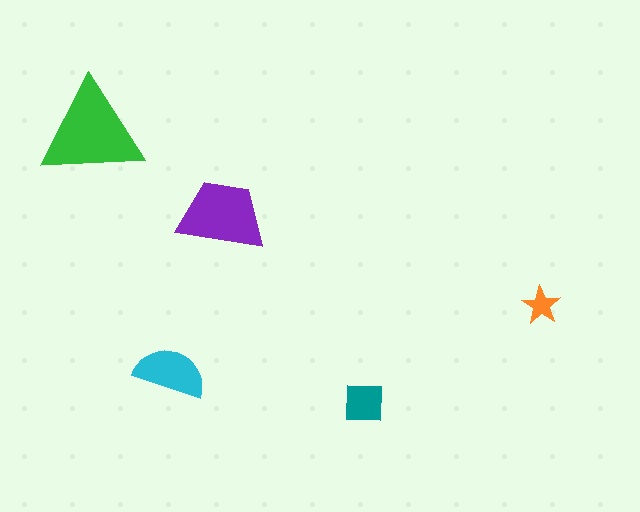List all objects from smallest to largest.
The orange star, the teal square, the cyan semicircle, the purple trapezoid, the green triangle.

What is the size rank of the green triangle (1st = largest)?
1st.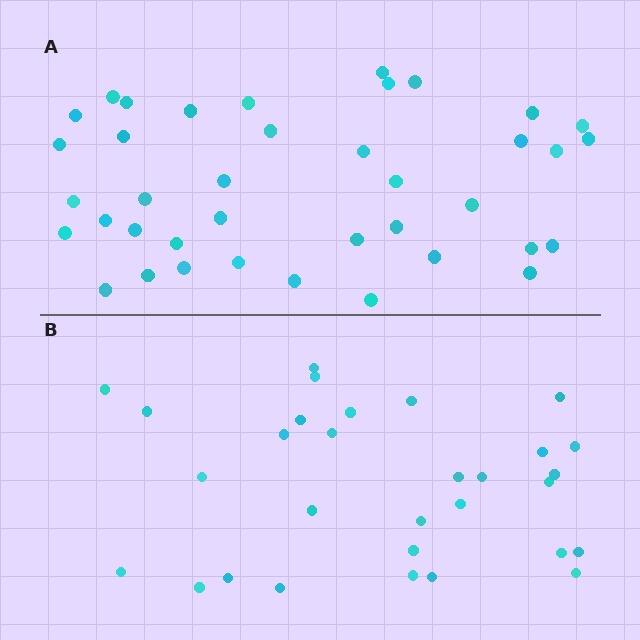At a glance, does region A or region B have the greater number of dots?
Region A (the top region) has more dots.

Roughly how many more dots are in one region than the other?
Region A has roughly 8 or so more dots than region B.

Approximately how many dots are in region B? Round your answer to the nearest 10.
About 30 dots.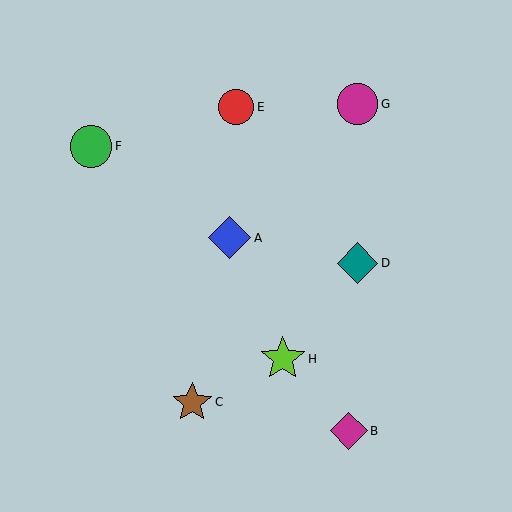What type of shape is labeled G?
Shape G is a magenta circle.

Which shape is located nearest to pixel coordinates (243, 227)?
The blue diamond (labeled A) at (230, 238) is nearest to that location.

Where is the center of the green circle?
The center of the green circle is at (91, 146).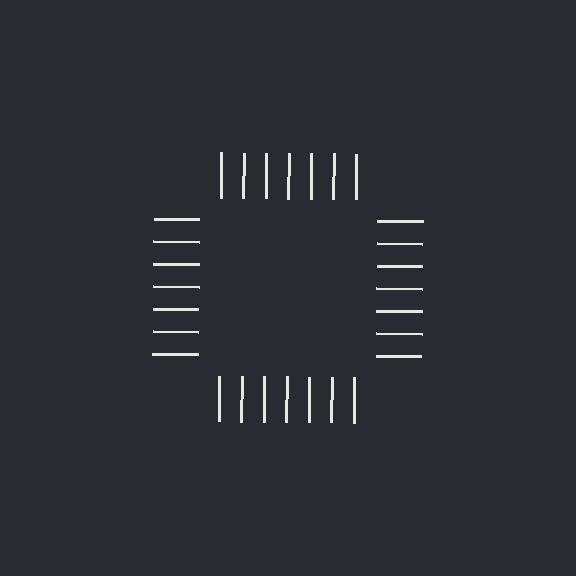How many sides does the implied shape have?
4 sides — the line-ends trace a square.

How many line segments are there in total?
28 — 7 along each of the 4 edges.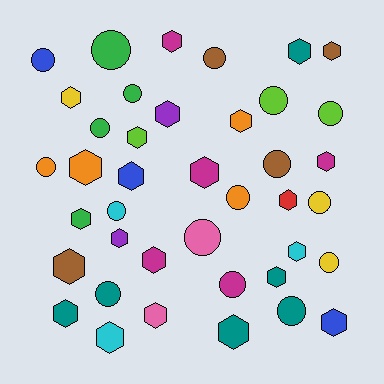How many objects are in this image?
There are 40 objects.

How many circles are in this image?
There are 17 circles.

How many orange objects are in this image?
There are 4 orange objects.